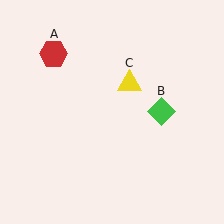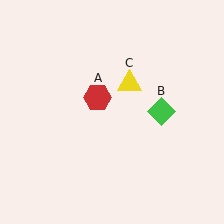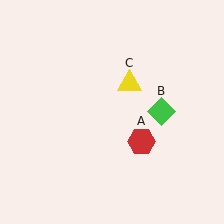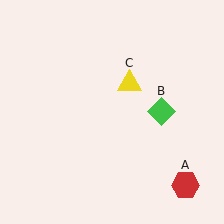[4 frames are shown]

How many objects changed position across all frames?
1 object changed position: red hexagon (object A).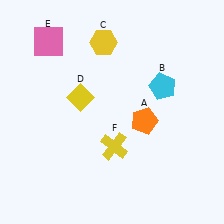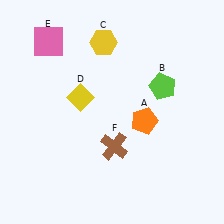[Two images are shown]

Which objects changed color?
B changed from cyan to lime. F changed from yellow to brown.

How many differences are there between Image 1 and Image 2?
There are 2 differences between the two images.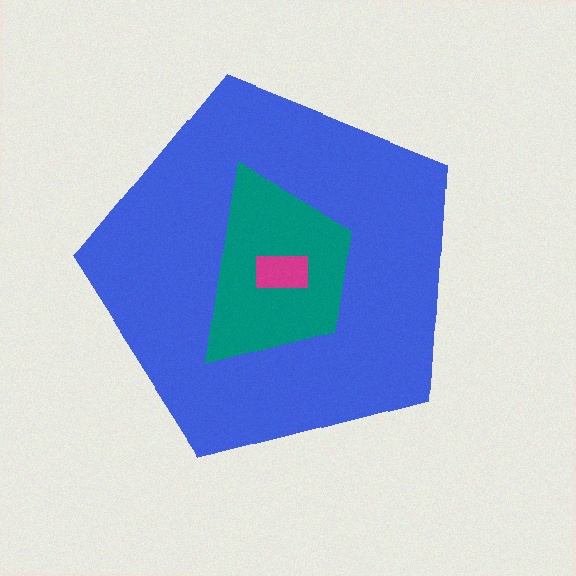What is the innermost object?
The magenta rectangle.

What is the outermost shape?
The blue pentagon.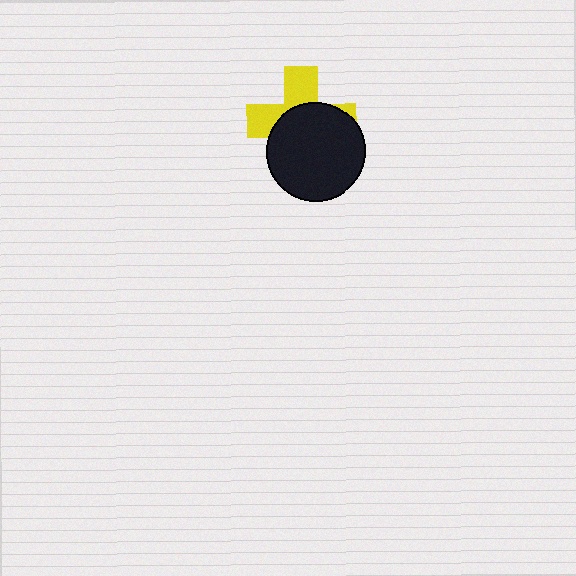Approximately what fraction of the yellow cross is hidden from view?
Roughly 59% of the yellow cross is hidden behind the black circle.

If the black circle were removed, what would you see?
You would see the complete yellow cross.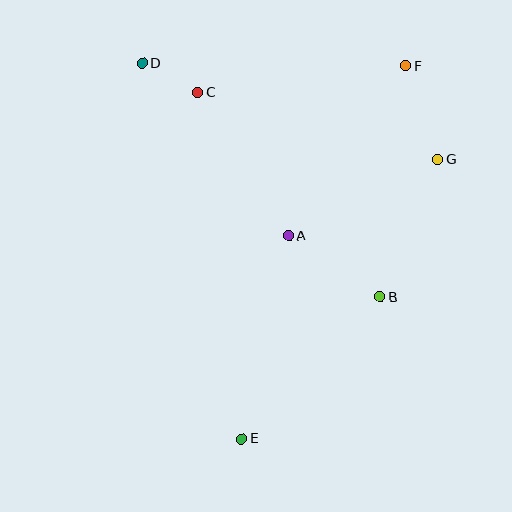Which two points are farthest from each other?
Points E and F are farthest from each other.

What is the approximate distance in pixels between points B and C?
The distance between B and C is approximately 274 pixels.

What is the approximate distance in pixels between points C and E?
The distance between C and E is approximately 349 pixels.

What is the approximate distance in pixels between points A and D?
The distance between A and D is approximately 226 pixels.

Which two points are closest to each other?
Points C and D are closest to each other.